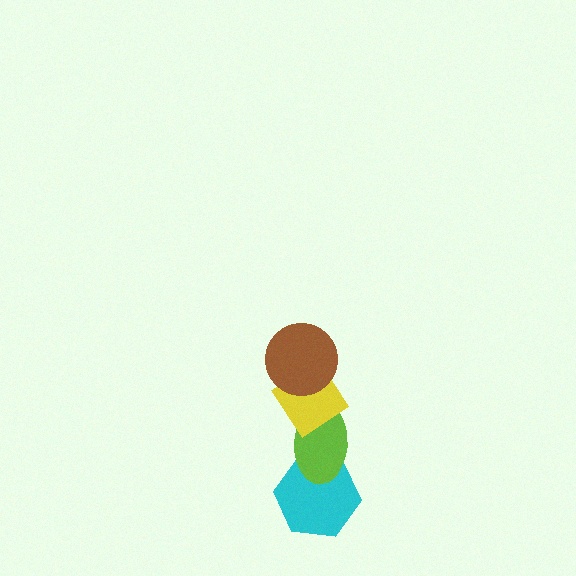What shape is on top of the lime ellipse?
The yellow diamond is on top of the lime ellipse.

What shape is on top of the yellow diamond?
The brown circle is on top of the yellow diamond.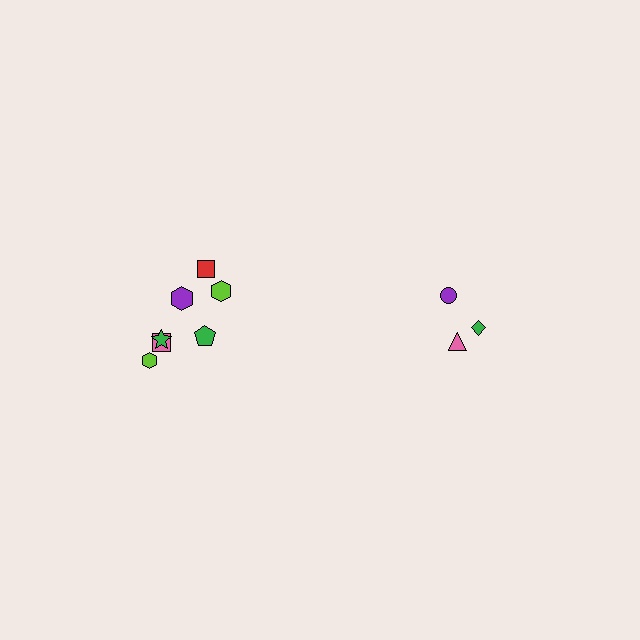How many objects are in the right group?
There are 3 objects.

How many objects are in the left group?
There are 7 objects.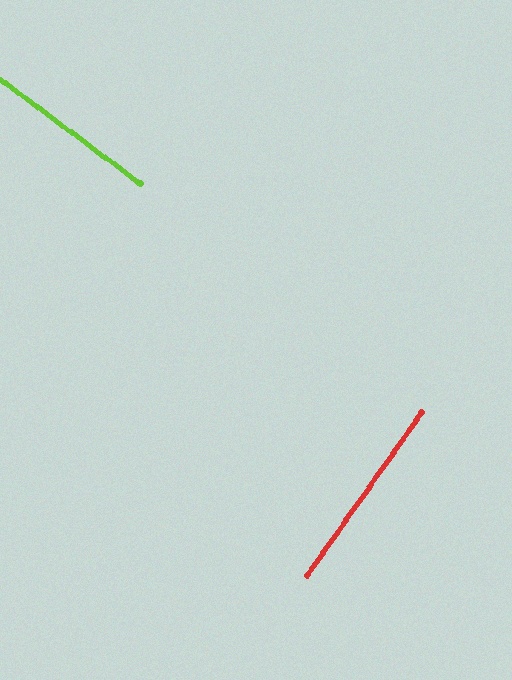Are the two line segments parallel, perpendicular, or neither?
Perpendicular — they meet at approximately 88°.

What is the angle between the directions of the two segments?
Approximately 88 degrees.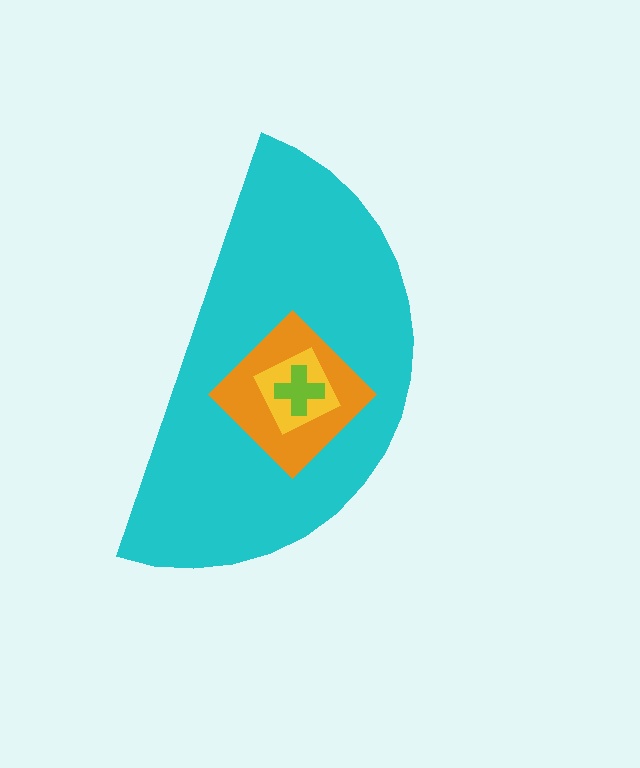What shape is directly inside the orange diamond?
The yellow square.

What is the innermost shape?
The lime cross.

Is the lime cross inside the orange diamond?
Yes.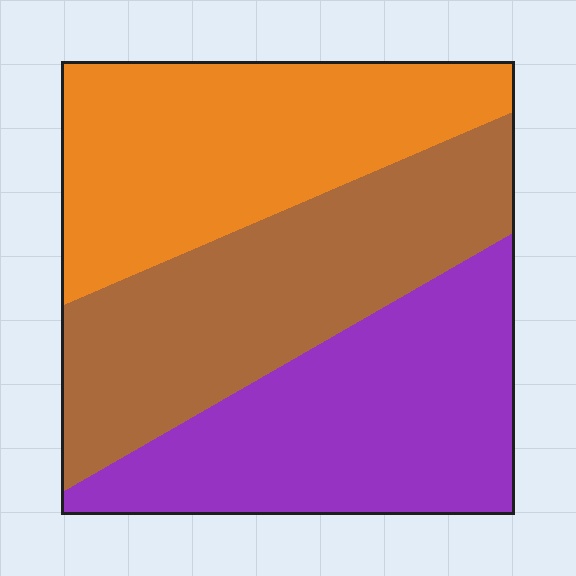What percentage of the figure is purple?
Purple covers about 35% of the figure.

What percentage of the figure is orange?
Orange takes up between a sixth and a third of the figure.